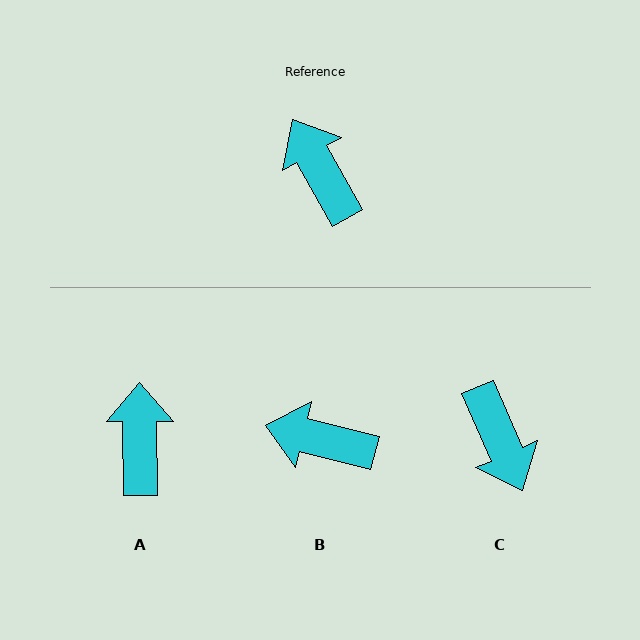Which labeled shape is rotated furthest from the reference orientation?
C, about 174 degrees away.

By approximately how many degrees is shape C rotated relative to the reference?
Approximately 174 degrees counter-clockwise.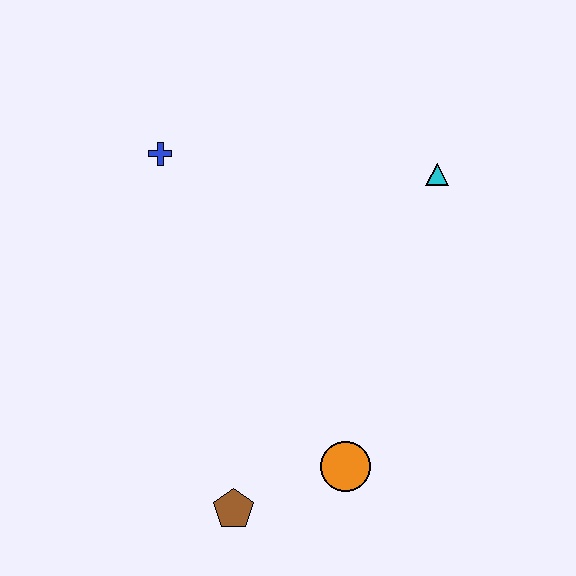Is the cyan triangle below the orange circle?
No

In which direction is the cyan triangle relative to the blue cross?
The cyan triangle is to the right of the blue cross.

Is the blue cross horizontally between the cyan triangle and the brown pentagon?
No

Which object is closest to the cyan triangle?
The blue cross is closest to the cyan triangle.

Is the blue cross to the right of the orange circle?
No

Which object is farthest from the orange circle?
The blue cross is farthest from the orange circle.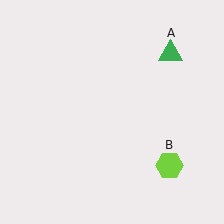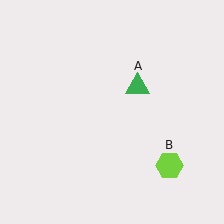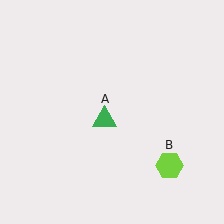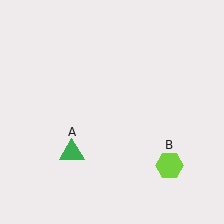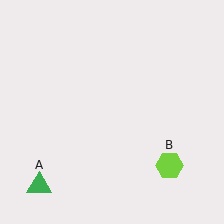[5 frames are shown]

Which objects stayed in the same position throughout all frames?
Lime hexagon (object B) remained stationary.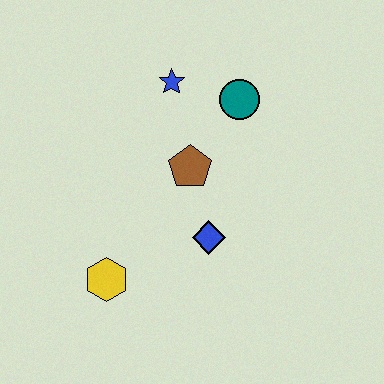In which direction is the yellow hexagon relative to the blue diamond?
The yellow hexagon is to the left of the blue diamond.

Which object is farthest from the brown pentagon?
The yellow hexagon is farthest from the brown pentagon.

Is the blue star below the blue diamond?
No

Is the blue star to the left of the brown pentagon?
Yes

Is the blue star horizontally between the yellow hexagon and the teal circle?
Yes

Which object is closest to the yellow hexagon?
The blue diamond is closest to the yellow hexagon.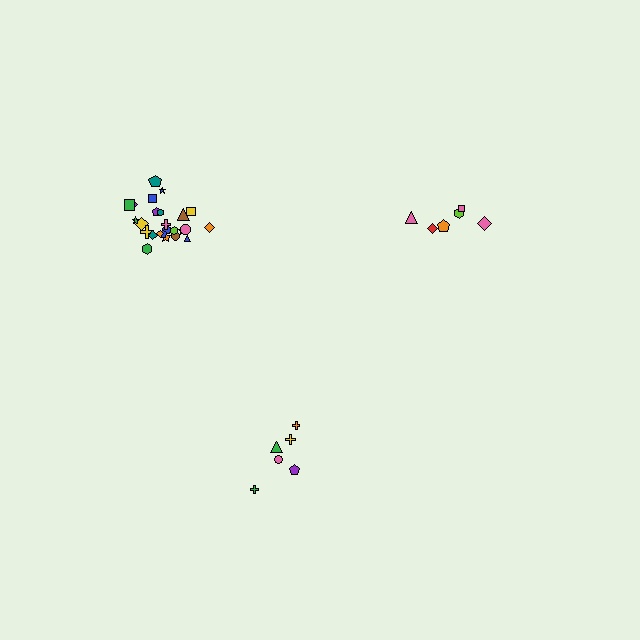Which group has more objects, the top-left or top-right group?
The top-left group.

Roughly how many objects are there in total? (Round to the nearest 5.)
Roughly 35 objects in total.